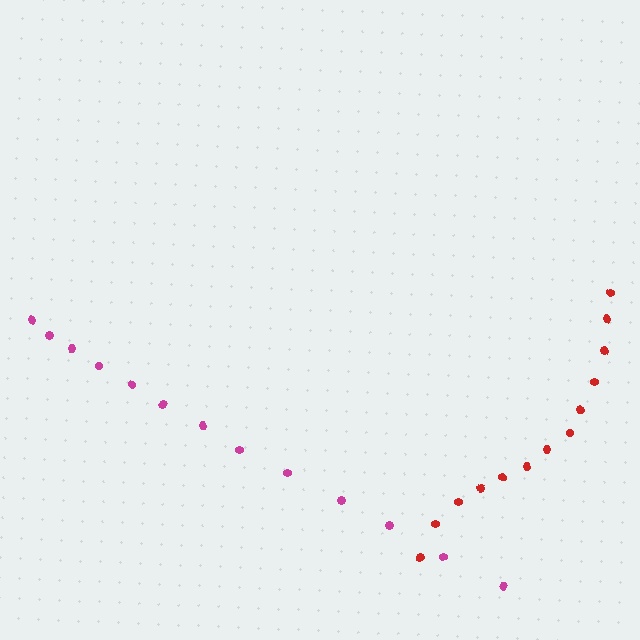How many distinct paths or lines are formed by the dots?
There are 2 distinct paths.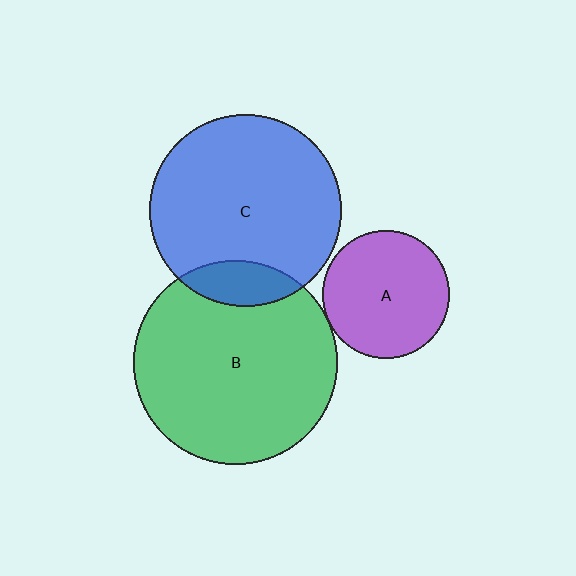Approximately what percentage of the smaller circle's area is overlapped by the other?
Approximately 5%.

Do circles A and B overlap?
Yes.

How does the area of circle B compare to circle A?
Approximately 2.6 times.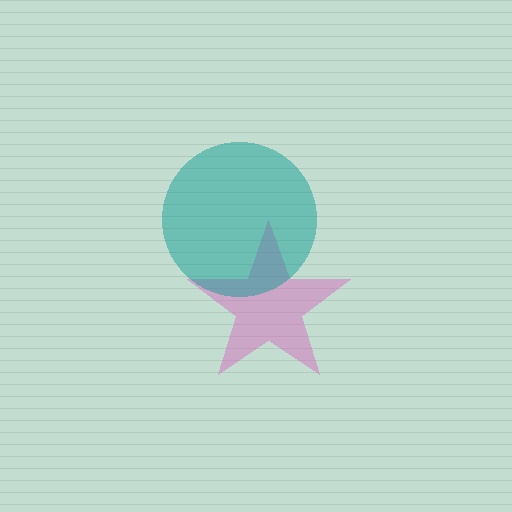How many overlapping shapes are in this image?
There are 2 overlapping shapes in the image.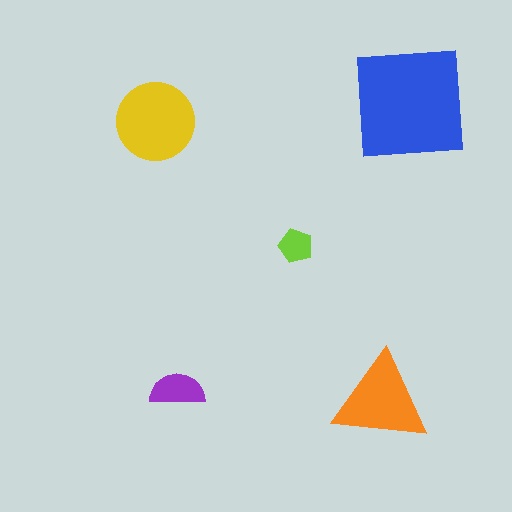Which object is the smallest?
The lime pentagon.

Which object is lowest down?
The orange triangle is bottommost.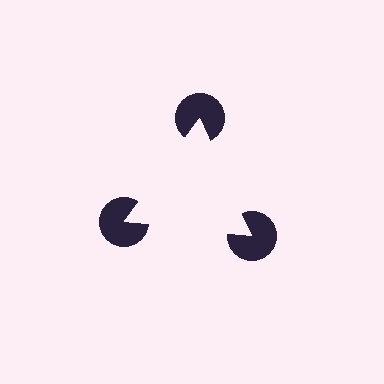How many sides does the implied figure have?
3 sides.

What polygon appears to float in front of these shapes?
An illusory triangle — its edges are inferred from the aligned wedge cuts in the pac-man discs, not physically drawn.